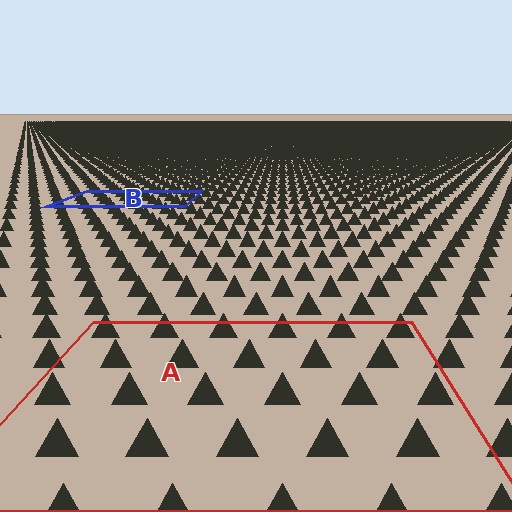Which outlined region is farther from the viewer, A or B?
Region B is farther from the viewer — the texture elements inside it appear smaller and more densely packed.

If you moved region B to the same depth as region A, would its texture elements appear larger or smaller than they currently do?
They would appear larger. At a closer depth, the same texture elements are projected at a bigger on-screen size.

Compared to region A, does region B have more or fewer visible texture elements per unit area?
Region B has more texture elements per unit area — they are packed more densely because it is farther away.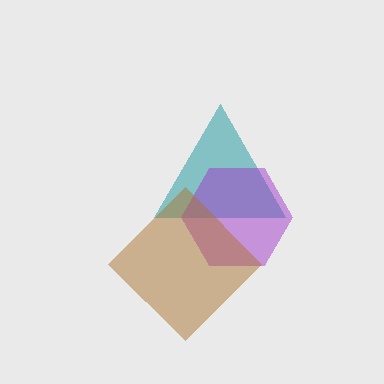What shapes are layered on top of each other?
The layered shapes are: a teal triangle, a purple hexagon, a brown diamond.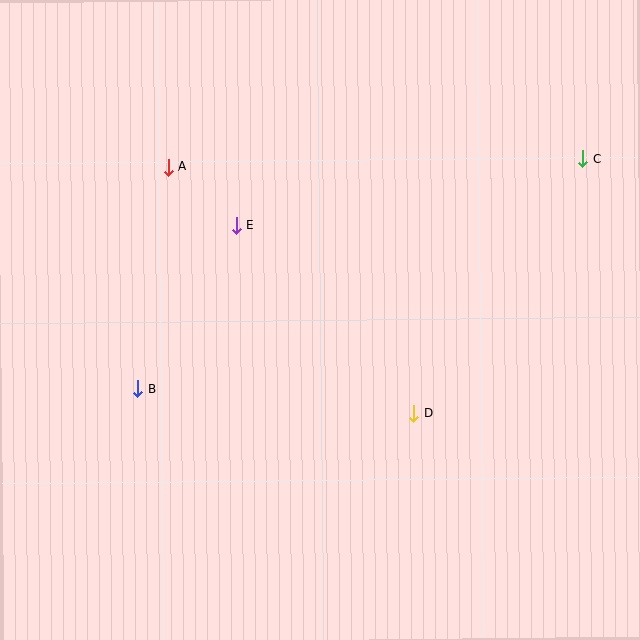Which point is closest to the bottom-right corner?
Point D is closest to the bottom-right corner.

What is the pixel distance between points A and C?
The distance between A and C is 414 pixels.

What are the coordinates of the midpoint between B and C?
The midpoint between B and C is at (360, 274).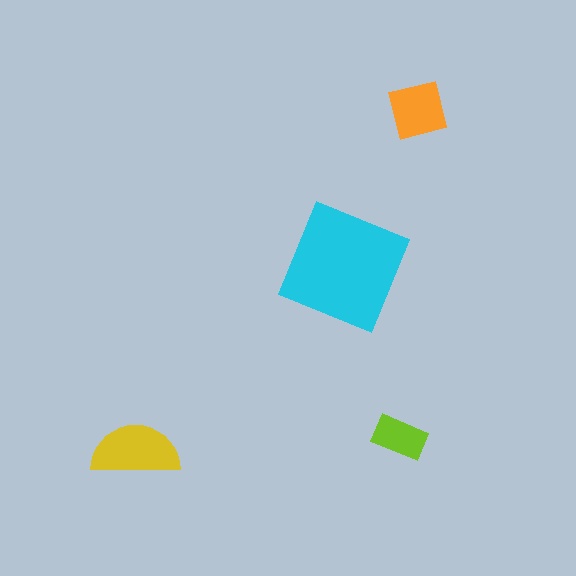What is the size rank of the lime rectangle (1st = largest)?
4th.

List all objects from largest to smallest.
The cyan square, the yellow semicircle, the orange square, the lime rectangle.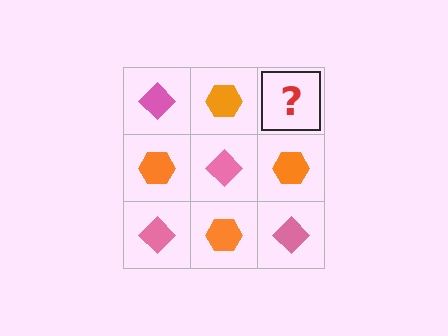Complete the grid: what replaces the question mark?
The question mark should be replaced with a pink diamond.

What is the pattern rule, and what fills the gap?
The rule is that it alternates pink diamond and orange hexagon in a checkerboard pattern. The gap should be filled with a pink diamond.